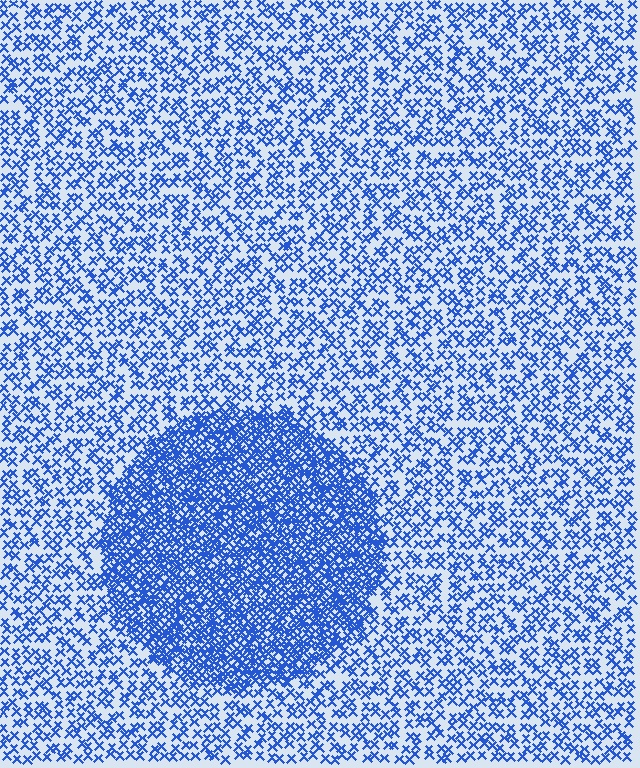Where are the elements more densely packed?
The elements are more densely packed inside the circle boundary.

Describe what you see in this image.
The image contains small blue elements arranged at two different densities. A circle-shaped region is visible where the elements are more densely packed than the surrounding area.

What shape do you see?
I see a circle.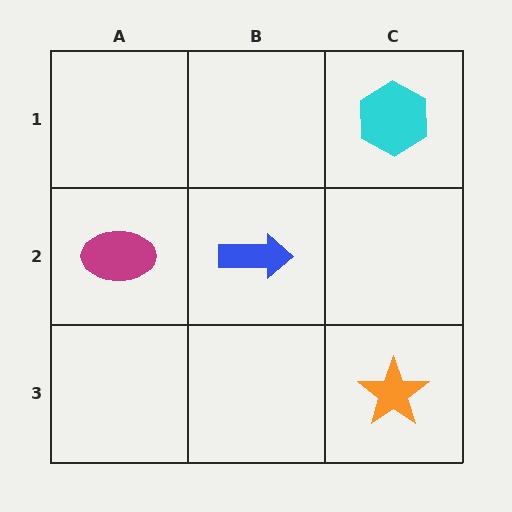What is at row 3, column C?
An orange star.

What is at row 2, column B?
A blue arrow.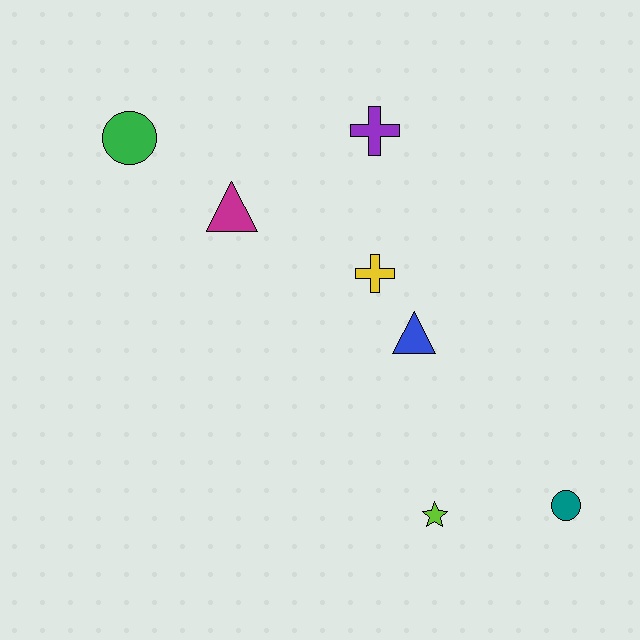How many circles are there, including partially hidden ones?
There are 2 circles.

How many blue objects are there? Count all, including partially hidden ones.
There is 1 blue object.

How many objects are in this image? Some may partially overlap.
There are 7 objects.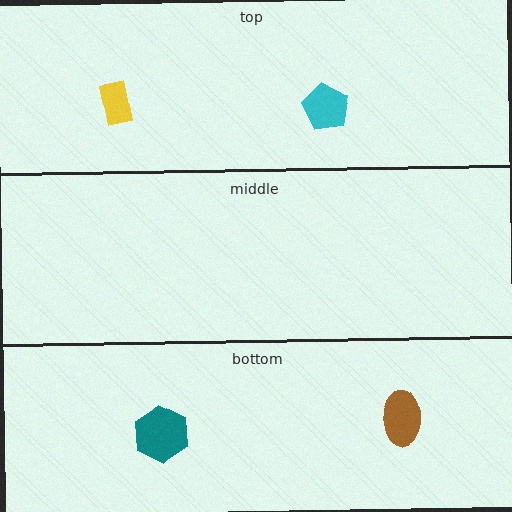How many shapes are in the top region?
2.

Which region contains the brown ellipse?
The bottom region.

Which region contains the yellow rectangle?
The top region.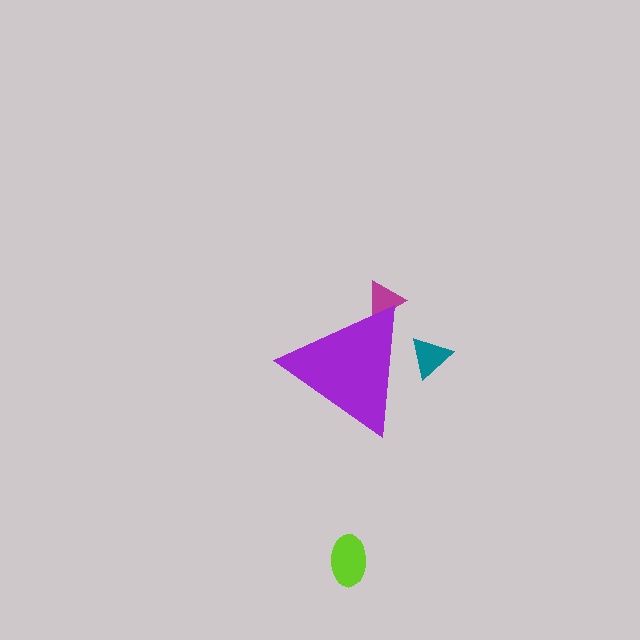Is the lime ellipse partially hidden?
No, the lime ellipse is fully visible.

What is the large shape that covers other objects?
A purple triangle.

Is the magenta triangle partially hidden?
Yes, the magenta triangle is partially hidden behind the purple triangle.